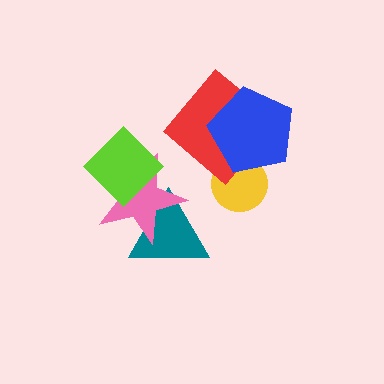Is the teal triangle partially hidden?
Yes, it is partially covered by another shape.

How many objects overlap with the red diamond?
2 objects overlap with the red diamond.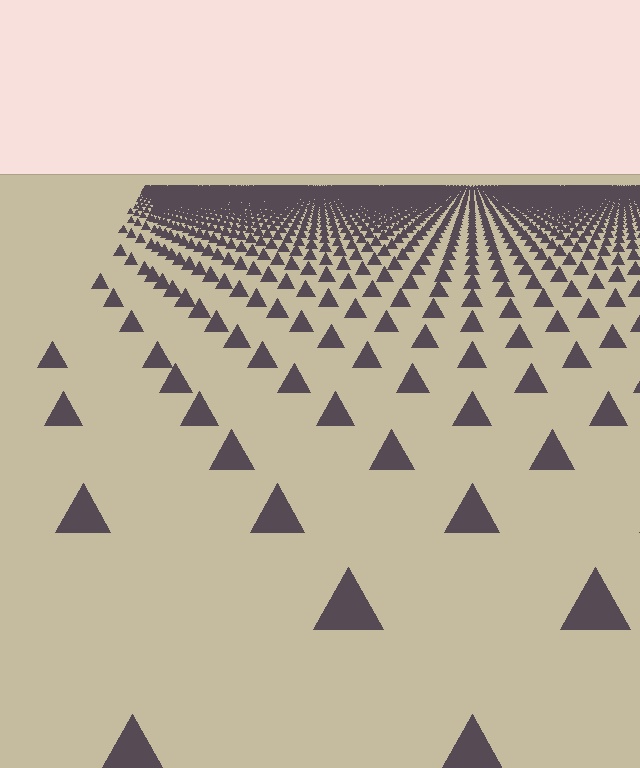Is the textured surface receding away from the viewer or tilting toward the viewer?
The surface is receding away from the viewer. Texture elements get smaller and denser toward the top.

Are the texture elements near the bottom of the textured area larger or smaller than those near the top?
Larger. Near the bottom, elements are closer to the viewer and appear at a bigger on-screen size.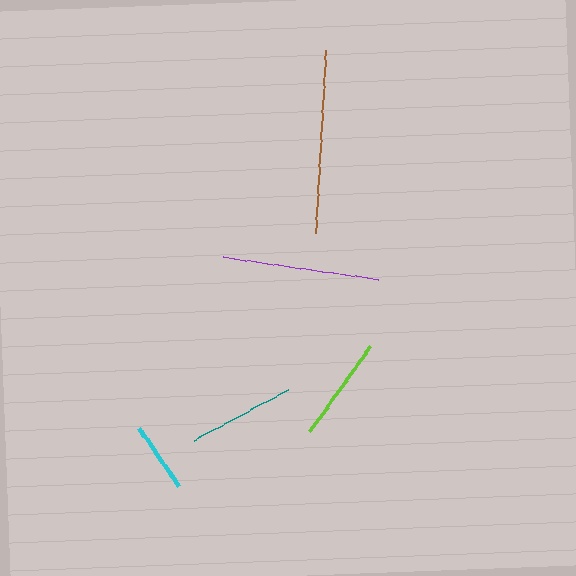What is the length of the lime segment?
The lime segment is approximately 106 pixels long.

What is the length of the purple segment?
The purple segment is approximately 156 pixels long.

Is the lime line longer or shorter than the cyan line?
The lime line is longer than the cyan line.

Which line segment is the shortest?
The cyan line is the shortest at approximately 71 pixels.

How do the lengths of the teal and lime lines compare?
The teal and lime lines are approximately the same length.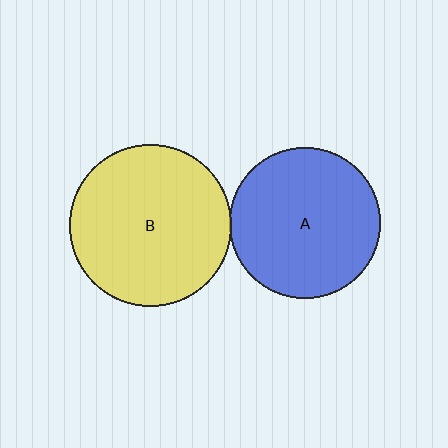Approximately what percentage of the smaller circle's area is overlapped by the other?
Approximately 5%.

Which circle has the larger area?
Circle B (yellow).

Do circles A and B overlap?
Yes.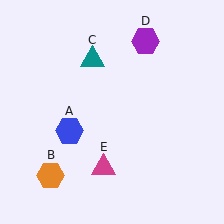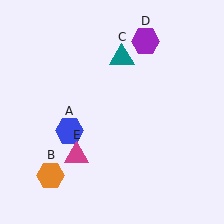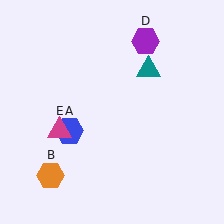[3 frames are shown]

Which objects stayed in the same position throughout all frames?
Blue hexagon (object A) and orange hexagon (object B) and purple hexagon (object D) remained stationary.